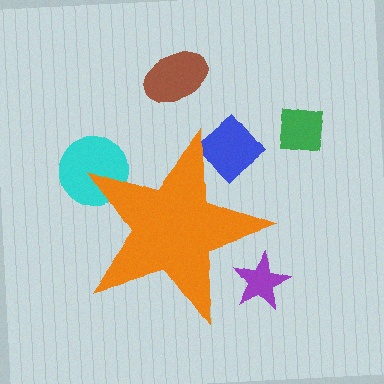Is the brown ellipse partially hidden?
No, the brown ellipse is fully visible.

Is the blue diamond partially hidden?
Yes, the blue diamond is partially hidden behind the orange star.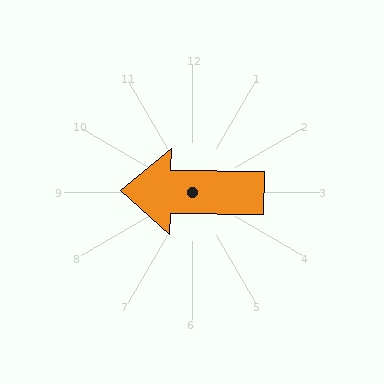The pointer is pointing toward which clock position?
Roughly 9 o'clock.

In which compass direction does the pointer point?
West.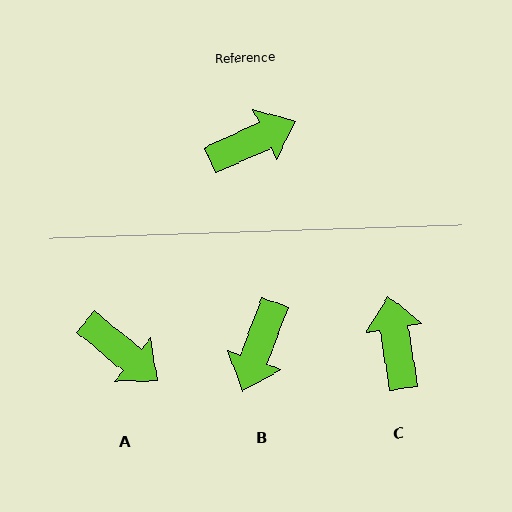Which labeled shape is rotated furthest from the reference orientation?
B, about 135 degrees away.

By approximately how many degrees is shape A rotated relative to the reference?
Approximately 65 degrees clockwise.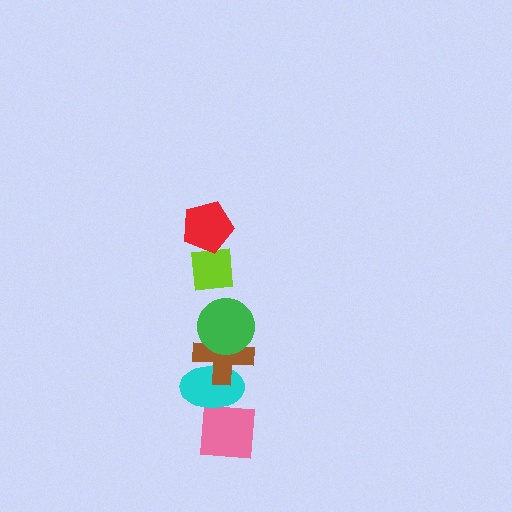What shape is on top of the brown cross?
The green circle is on top of the brown cross.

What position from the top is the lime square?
The lime square is 2nd from the top.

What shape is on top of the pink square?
The cyan ellipse is on top of the pink square.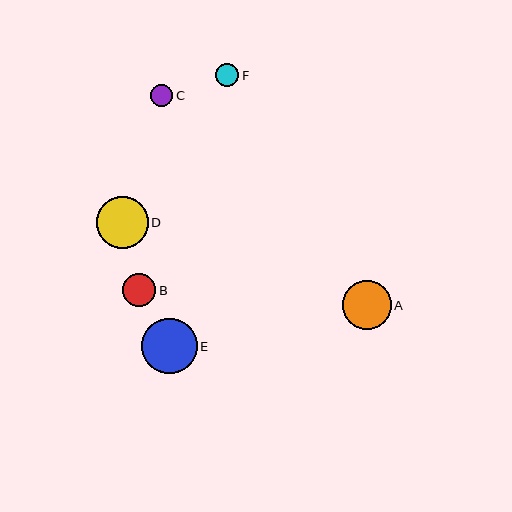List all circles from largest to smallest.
From largest to smallest: E, D, A, B, F, C.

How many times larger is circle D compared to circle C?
Circle D is approximately 2.3 times the size of circle C.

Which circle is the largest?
Circle E is the largest with a size of approximately 55 pixels.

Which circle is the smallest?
Circle C is the smallest with a size of approximately 22 pixels.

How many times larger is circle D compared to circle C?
Circle D is approximately 2.3 times the size of circle C.